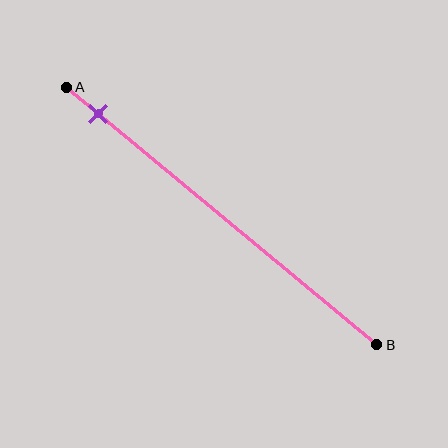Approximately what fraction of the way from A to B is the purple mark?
The purple mark is approximately 10% of the way from A to B.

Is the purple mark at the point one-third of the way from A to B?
No, the mark is at about 10% from A, not at the 33% one-third point.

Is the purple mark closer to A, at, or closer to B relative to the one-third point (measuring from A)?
The purple mark is closer to point A than the one-third point of segment AB.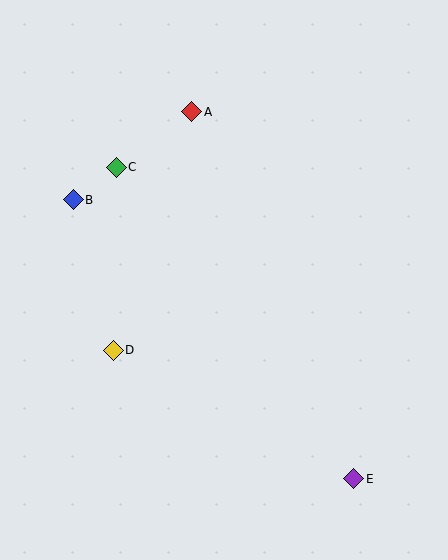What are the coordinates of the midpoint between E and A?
The midpoint between E and A is at (273, 295).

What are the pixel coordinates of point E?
Point E is at (354, 479).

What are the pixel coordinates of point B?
Point B is at (73, 200).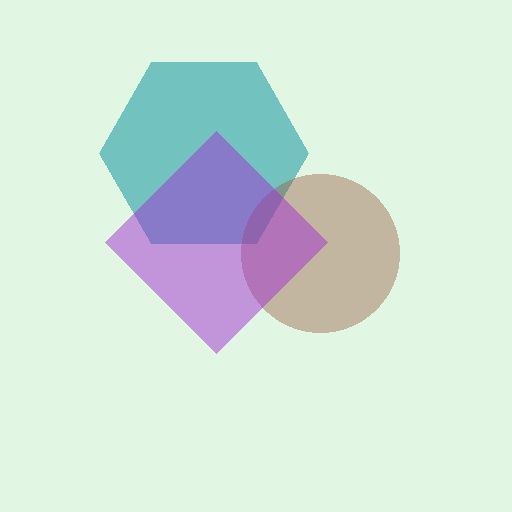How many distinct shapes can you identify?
There are 3 distinct shapes: a teal hexagon, a brown circle, a purple diamond.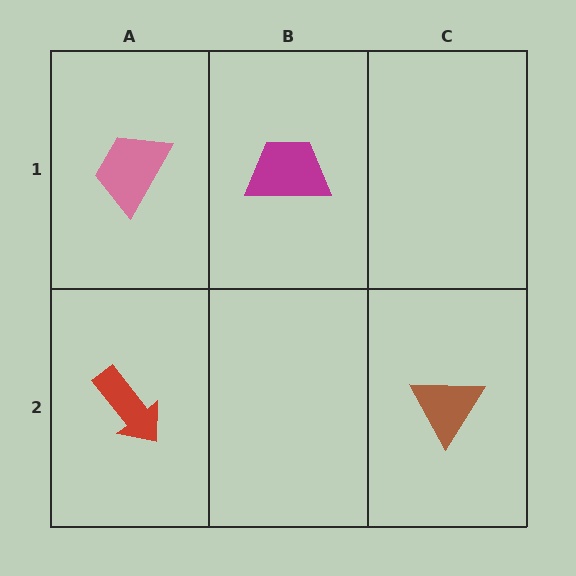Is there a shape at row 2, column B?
No, that cell is empty.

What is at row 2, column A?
A red arrow.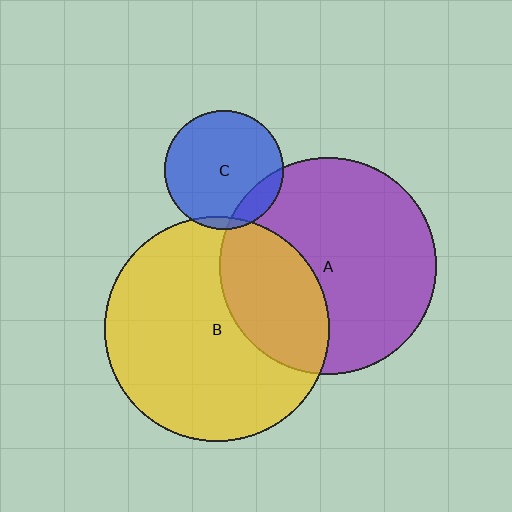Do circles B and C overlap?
Yes.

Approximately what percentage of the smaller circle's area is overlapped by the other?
Approximately 5%.